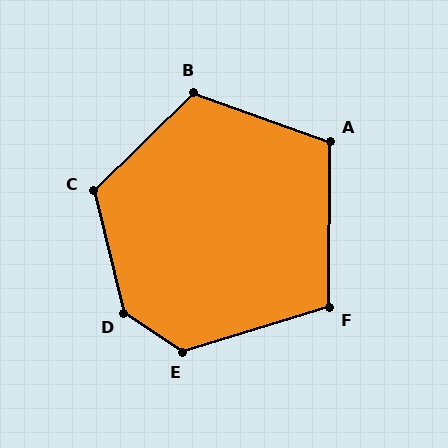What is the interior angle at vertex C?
Approximately 121 degrees (obtuse).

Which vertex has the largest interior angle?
D, at approximately 137 degrees.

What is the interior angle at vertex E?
Approximately 130 degrees (obtuse).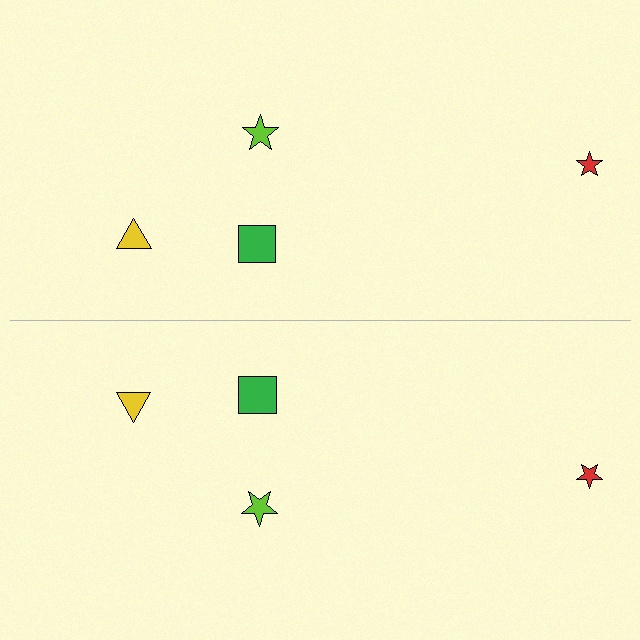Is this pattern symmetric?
Yes, this pattern has bilateral (reflection) symmetry.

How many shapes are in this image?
There are 8 shapes in this image.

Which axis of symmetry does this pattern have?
The pattern has a horizontal axis of symmetry running through the center of the image.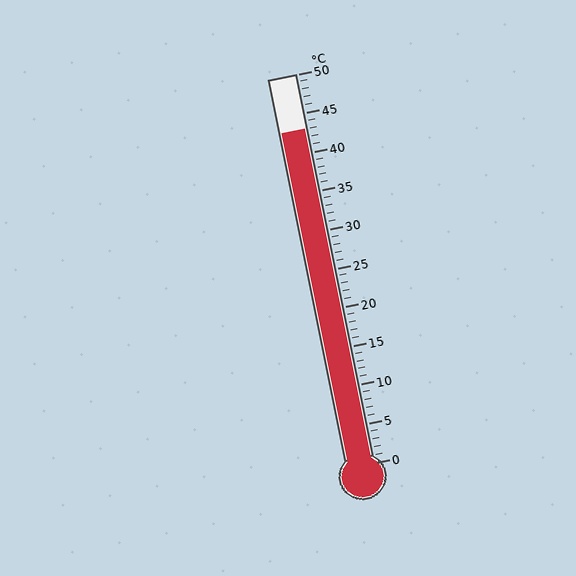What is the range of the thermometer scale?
The thermometer scale ranges from 0°C to 50°C.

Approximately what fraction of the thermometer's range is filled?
The thermometer is filled to approximately 85% of its range.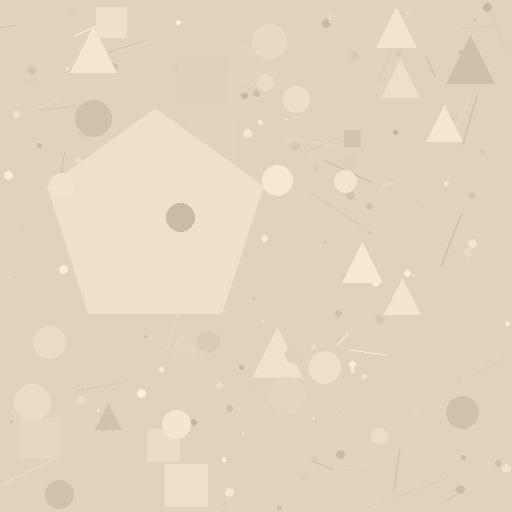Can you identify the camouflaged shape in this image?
The camouflaged shape is a pentagon.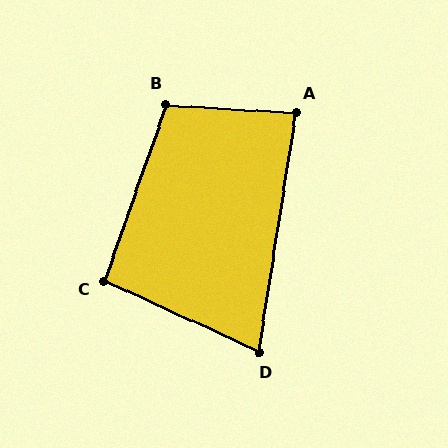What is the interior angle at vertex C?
Approximately 95 degrees (obtuse).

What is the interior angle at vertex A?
Approximately 85 degrees (acute).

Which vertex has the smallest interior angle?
D, at approximately 74 degrees.